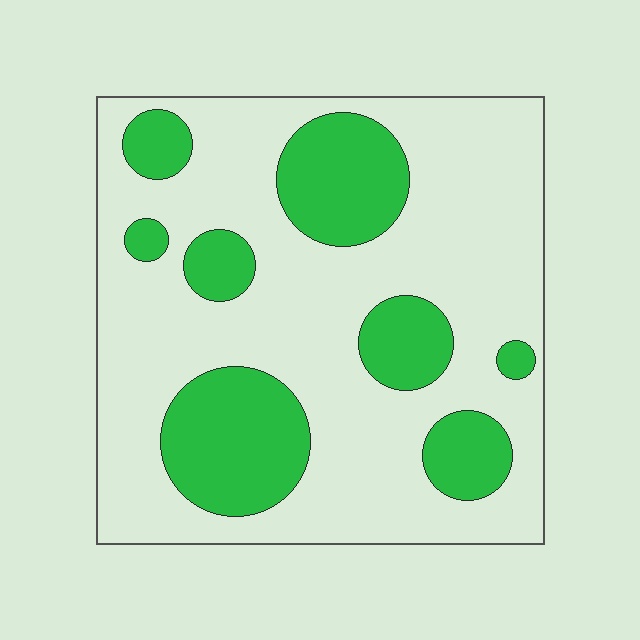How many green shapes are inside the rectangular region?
8.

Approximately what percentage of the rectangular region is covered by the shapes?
Approximately 30%.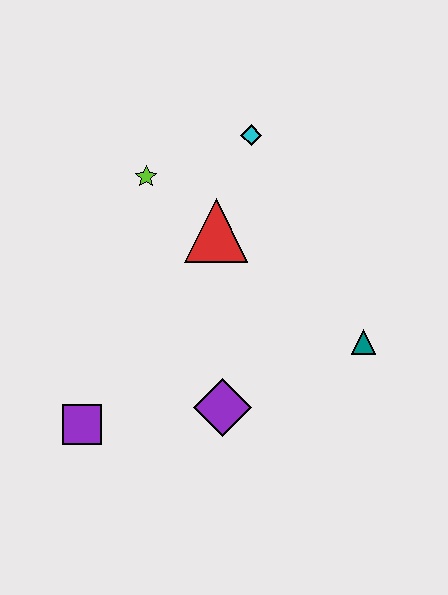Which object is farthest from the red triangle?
The purple square is farthest from the red triangle.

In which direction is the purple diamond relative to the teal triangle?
The purple diamond is to the left of the teal triangle.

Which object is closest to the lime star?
The red triangle is closest to the lime star.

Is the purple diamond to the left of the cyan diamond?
Yes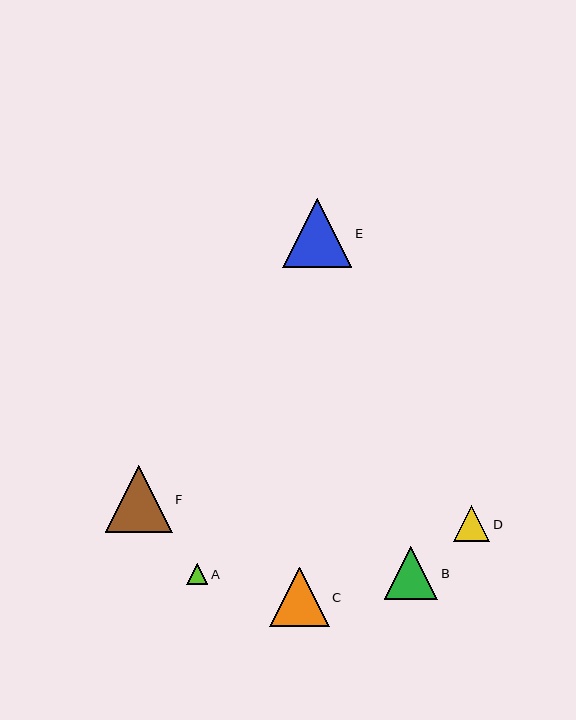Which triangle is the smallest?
Triangle A is the smallest with a size of approximately 21 pixels.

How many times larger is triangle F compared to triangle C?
Triangle F is approximately 1.1 times the size of triangle C.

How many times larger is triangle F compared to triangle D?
Triangle F is approximately 1.9 times the size of triangle D.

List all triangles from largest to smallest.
From largest to smallest: E, F, C, B, D, A.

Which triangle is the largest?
Triangle E is the largest with a size of approximately 69 pixels.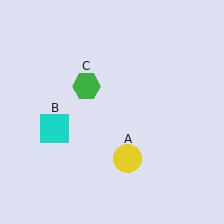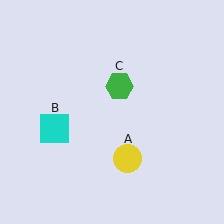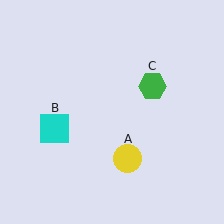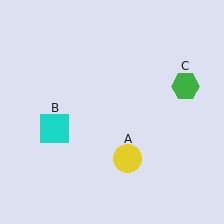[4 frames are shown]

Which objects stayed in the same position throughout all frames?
Yellow circle (object A) and cyan square (object B) remained stationary.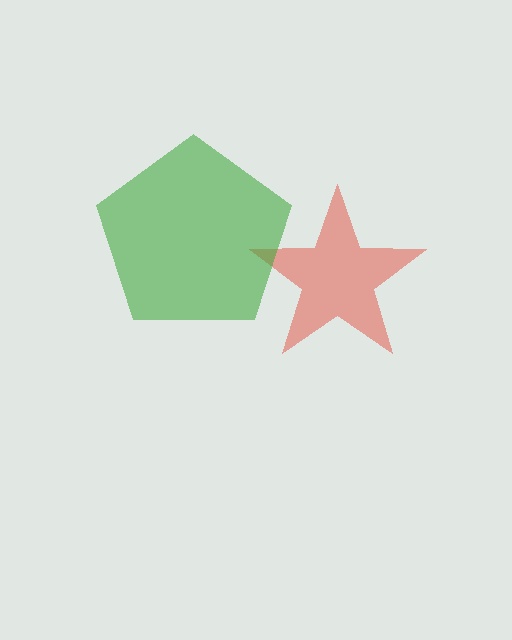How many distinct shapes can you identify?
There are 2 distinct shapes: a red star, a green pentagon.